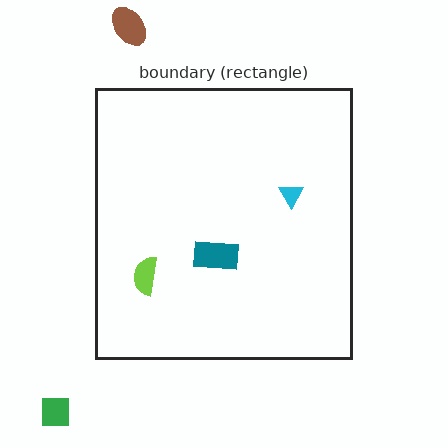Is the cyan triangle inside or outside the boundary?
Inside.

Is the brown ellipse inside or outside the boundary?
Outside.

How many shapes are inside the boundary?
3 inside, 2 outside.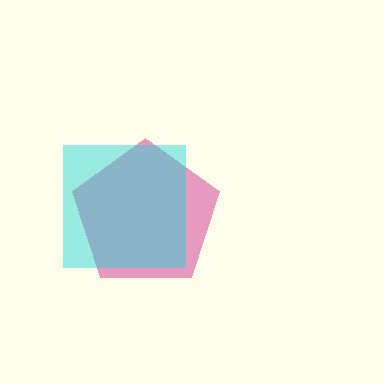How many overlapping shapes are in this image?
There are 2 overlapping shapes in the image.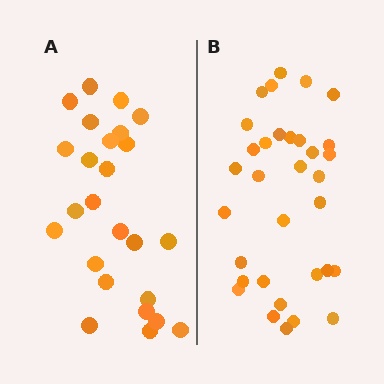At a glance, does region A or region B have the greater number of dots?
Region B (the right region) has more dots.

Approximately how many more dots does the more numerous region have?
Region B has roughly 8 or so more dots than region A.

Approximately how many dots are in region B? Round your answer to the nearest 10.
About 30 dots. (The exact count is 33, which rounds to 30.)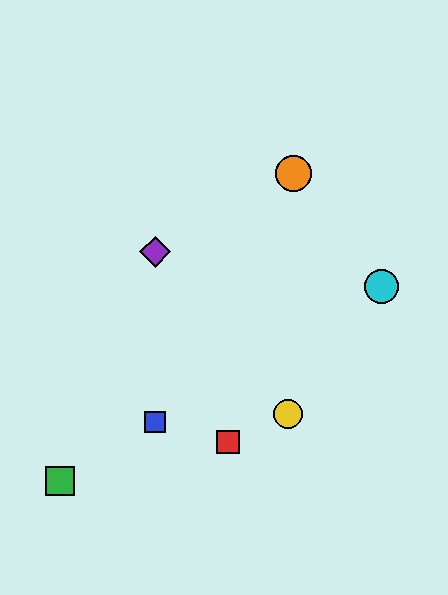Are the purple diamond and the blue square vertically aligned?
Yes, both are at x≈155.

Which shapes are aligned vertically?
The blue square, the purple diamond are aligned vertically.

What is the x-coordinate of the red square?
The red square is at x≈228.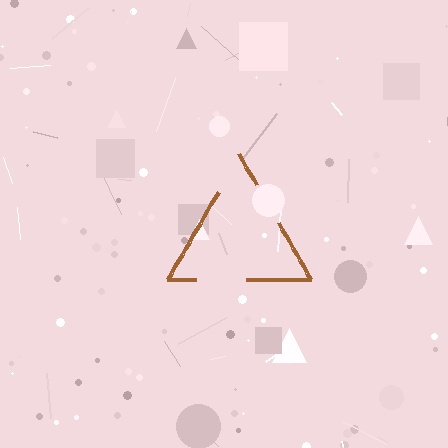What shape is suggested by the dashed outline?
The dashed outline suggests a triangle.